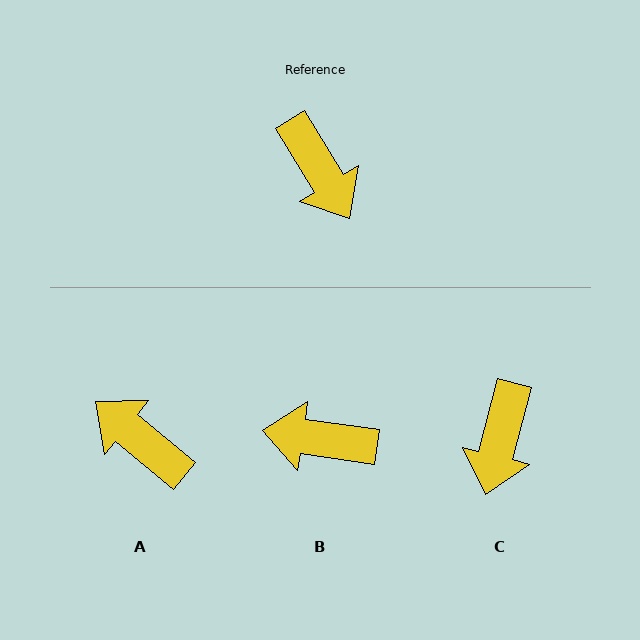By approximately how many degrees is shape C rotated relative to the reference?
Approximately 46 degrees clockwise.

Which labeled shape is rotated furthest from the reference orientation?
A, about 161 degrees away.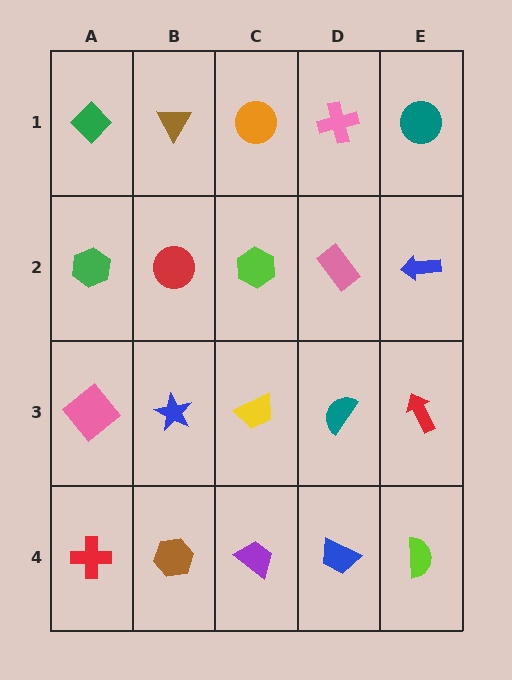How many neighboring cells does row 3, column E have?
3.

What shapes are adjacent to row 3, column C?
A lime hexagon (row 2, column C), a purple trapezoid (row 4, column C), a blue star (row 3, column B), a teal semicircle (row 3, column D).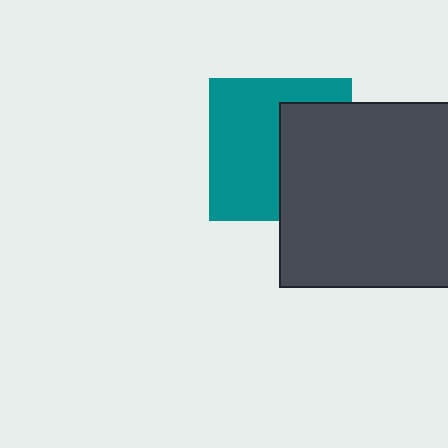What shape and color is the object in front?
The object in front is a dark gray square.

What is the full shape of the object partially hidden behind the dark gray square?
The partially hidden object is a teal square.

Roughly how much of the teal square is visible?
About half of it is visible (roughly 58%).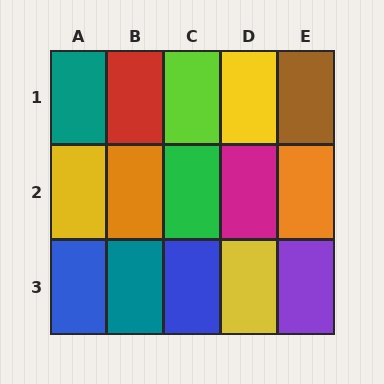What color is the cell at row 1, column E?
Brown.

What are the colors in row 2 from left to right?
Yellow, orange, green, magenta, orange.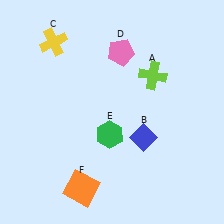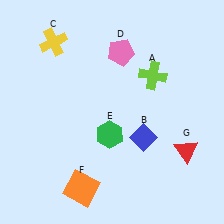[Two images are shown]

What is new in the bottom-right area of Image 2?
A red triangle (G) was added in the bottom-right area of Image 2.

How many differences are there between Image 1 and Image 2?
There is 1 difference between the two images.